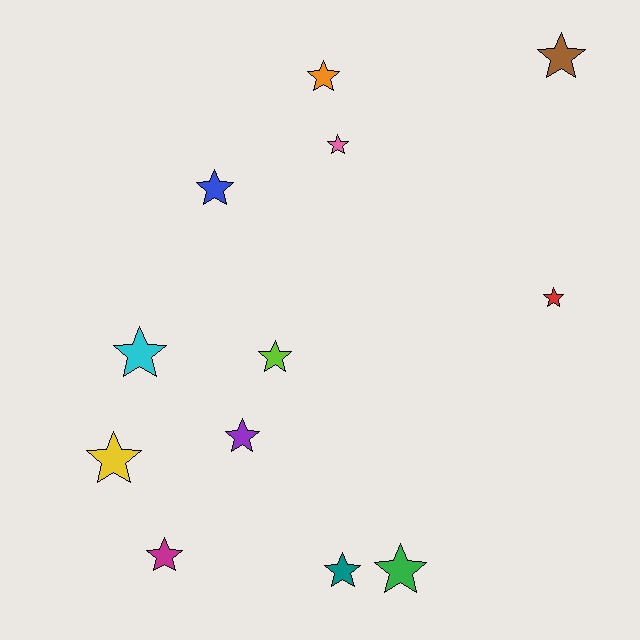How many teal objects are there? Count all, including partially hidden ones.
There is 1 teal object.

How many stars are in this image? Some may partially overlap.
There are 12 stars.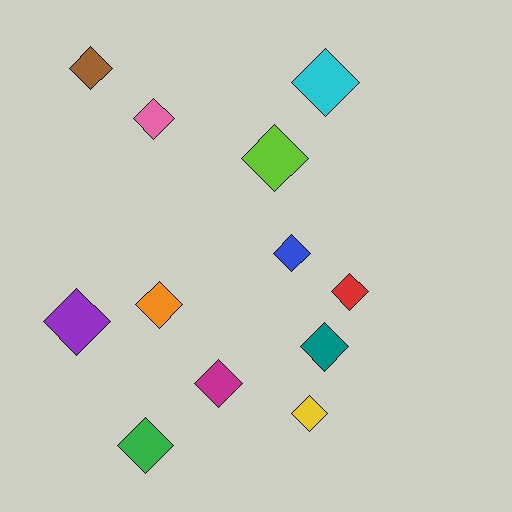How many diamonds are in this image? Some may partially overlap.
There are 12 diamonds.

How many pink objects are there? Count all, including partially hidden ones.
There is 1 pink object.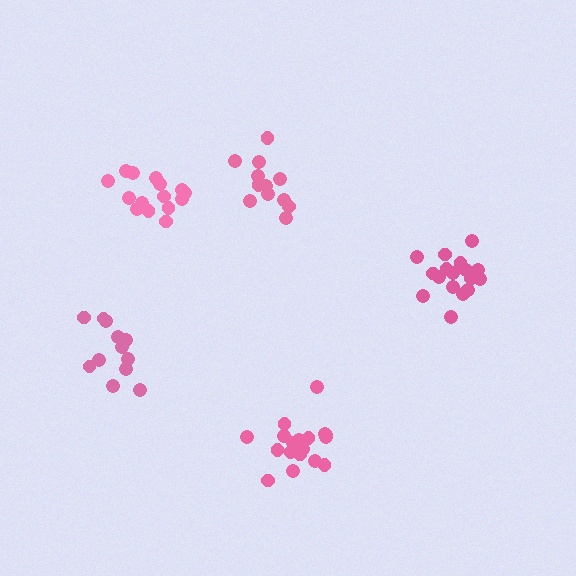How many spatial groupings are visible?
There are 5 spatial groupings.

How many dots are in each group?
Group 1: 18 dots, Group 2: 18 dots, Group 3: 12 dots, Group 4: 12 dots, Group 5: 15 dots (75 total).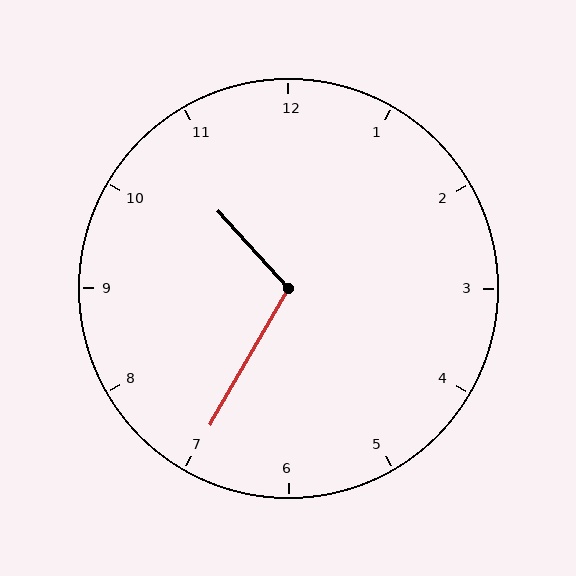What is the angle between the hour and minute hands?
Approximately 108 degrees.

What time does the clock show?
10:35.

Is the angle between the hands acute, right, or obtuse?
It is obtuse.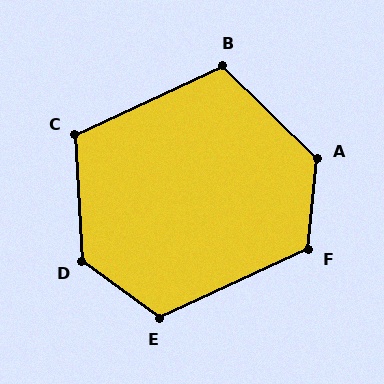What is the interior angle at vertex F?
Approximately 120 degrees (obtuse).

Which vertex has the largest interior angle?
D, at approximately 129 degrees.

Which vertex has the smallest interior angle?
B, at approximately 111 degrees.